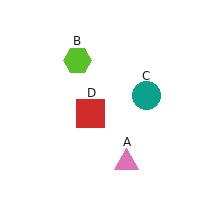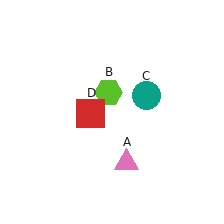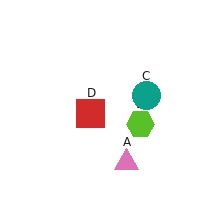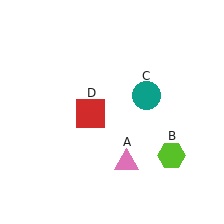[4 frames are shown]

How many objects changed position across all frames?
1 object changed position: lime hexagon (object B).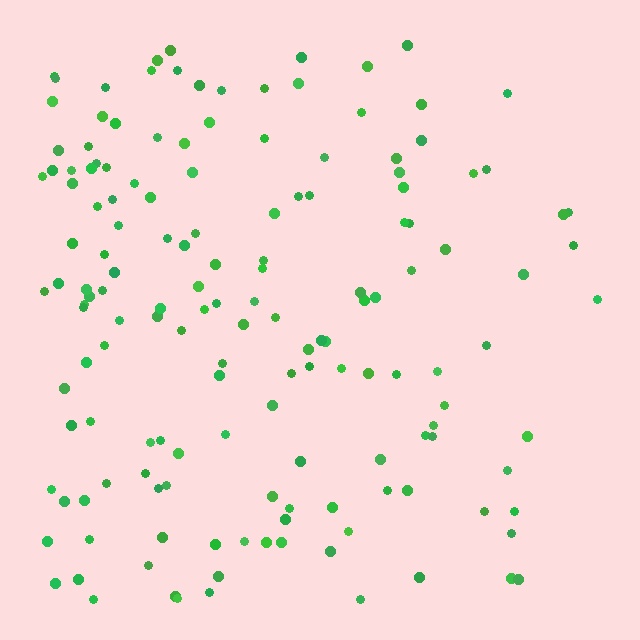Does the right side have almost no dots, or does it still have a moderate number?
Still a moderate number, just noticeably fewer than the left.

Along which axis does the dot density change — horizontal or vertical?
Horizontal.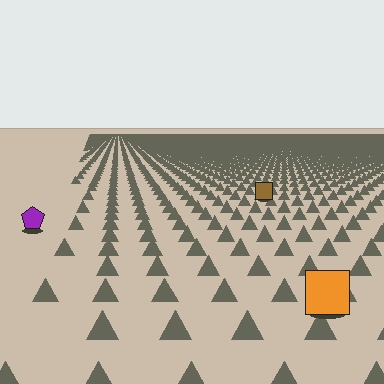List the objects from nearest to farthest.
From nearest to farthest: the orange square, the purple pentagon, the brown square.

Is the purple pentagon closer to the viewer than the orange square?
No. The orange square is closer — you can tell from the texture gradient: the ground texture is coarser near it.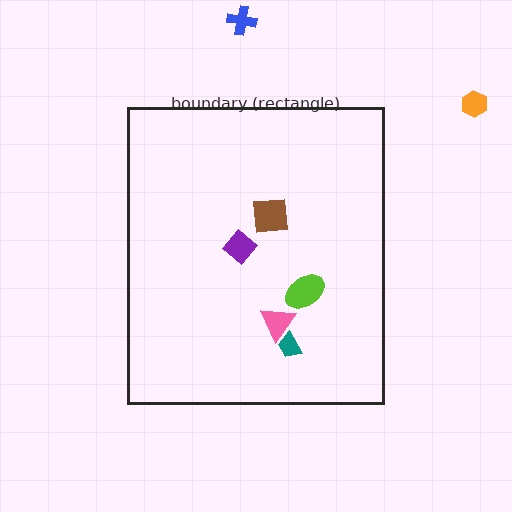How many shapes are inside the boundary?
5 inside, 2 outside.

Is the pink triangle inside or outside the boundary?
Inside.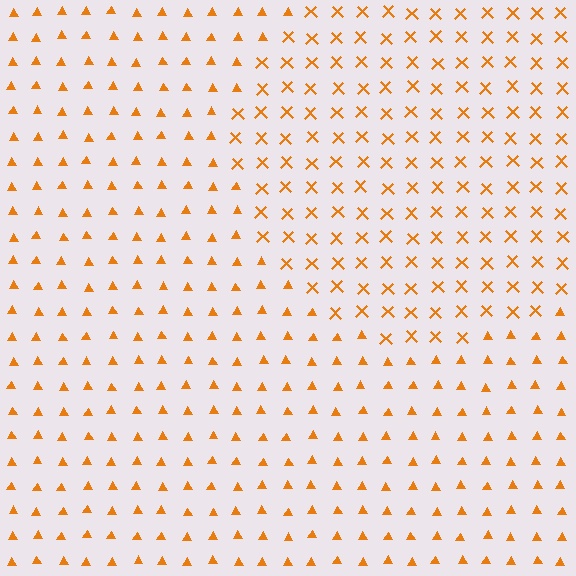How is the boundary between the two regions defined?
The boundary is defined by a change in element shape: X marks inside vs. triangles outside. All elements share the same color and spacing.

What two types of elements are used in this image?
The image uses X marks inside the circle region and triangles outside it.